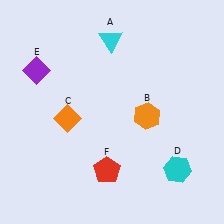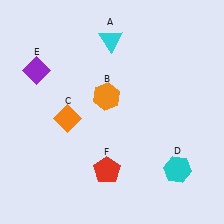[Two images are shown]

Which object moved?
The orange hexagon (B) moved left.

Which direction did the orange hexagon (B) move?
The orange hexagon (B) moved left.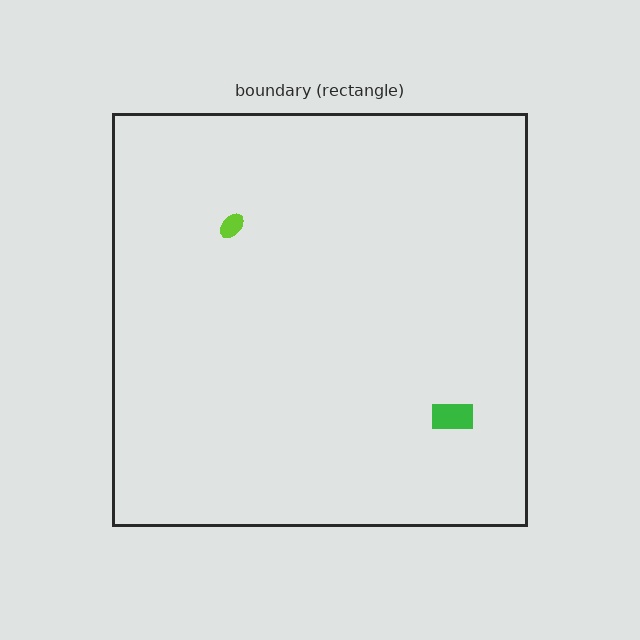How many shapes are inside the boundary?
2 inside, 0 outside.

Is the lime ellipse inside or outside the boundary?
Inside.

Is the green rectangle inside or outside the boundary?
Inside.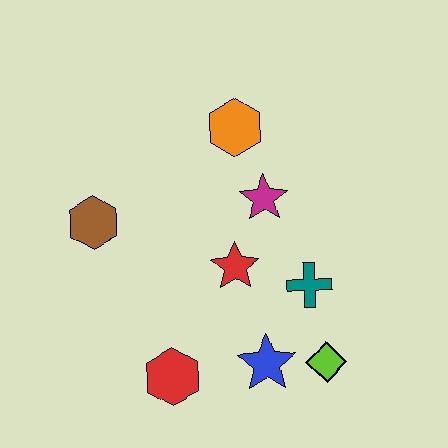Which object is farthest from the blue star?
The orange hexagon is farthest from the blue star.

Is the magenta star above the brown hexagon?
Yes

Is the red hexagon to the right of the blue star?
No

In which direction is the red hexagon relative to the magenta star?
The red hexagon is below the magenta star.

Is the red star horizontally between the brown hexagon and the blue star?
Yes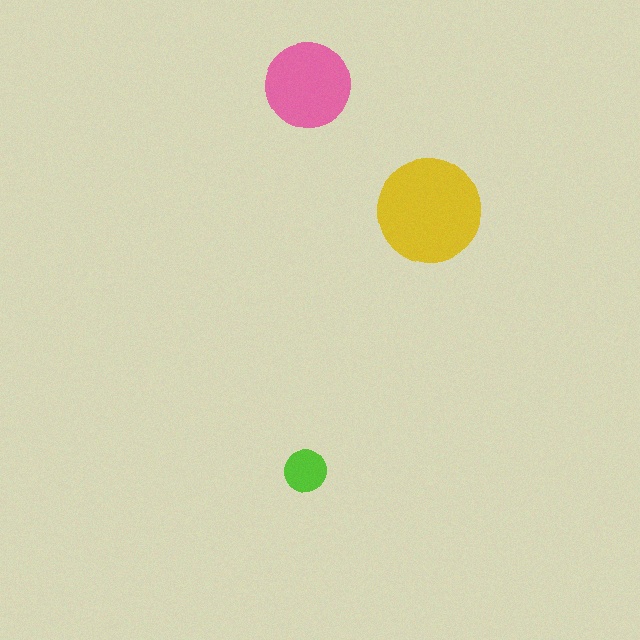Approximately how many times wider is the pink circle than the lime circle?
About 2 times wider.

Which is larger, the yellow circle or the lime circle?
The yellow one.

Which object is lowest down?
The lime circle is bottommost.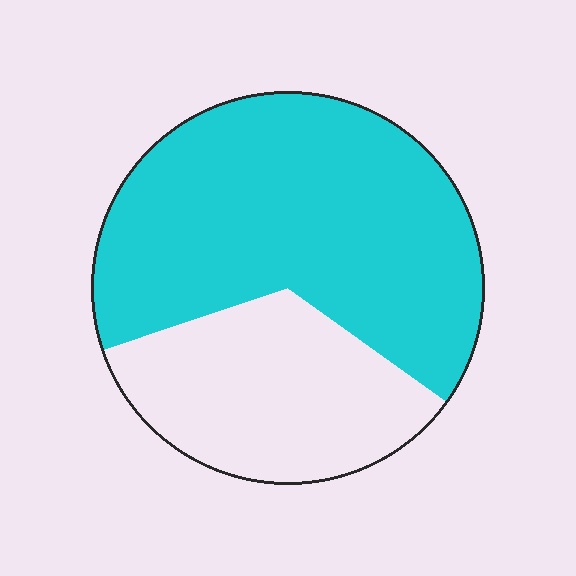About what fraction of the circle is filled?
About two thirds (2/3).